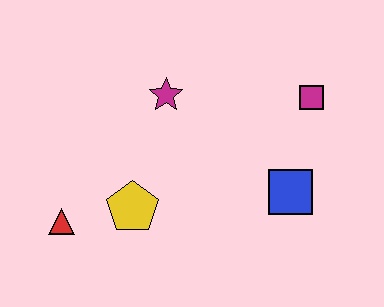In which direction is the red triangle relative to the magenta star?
The red triangle is below the magenta star.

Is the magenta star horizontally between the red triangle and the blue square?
Yes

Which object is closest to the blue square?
The magenta square is closest to the blue square.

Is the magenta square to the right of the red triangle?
Yes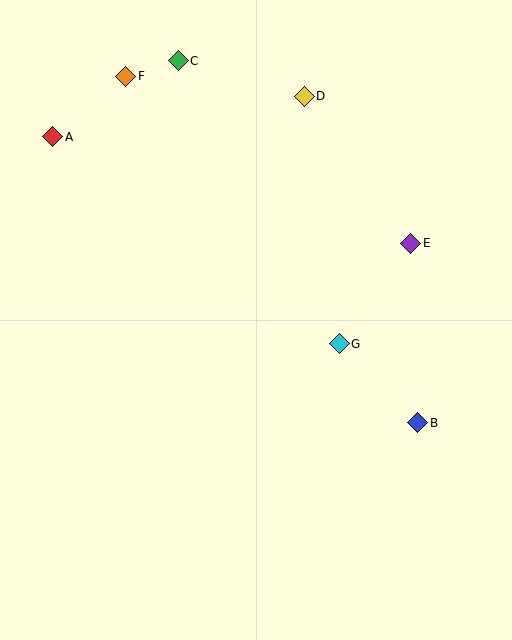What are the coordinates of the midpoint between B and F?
The midpoint between B and F is at (272, 249).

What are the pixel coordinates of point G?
Point G is at (339, 344).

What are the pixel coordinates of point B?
Point B is at (418, 423).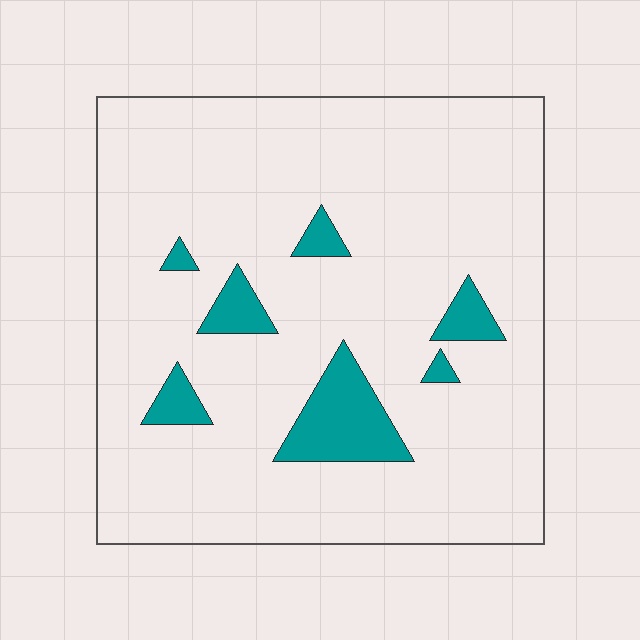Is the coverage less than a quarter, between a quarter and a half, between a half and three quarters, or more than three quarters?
Less than a quarter.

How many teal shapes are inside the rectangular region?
7.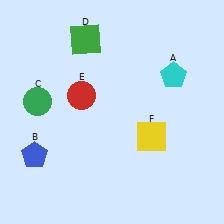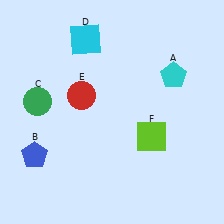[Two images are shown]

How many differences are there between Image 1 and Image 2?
There are 2 differences between the two images.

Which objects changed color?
D changed from green to cyan. F changed from yellow to lime.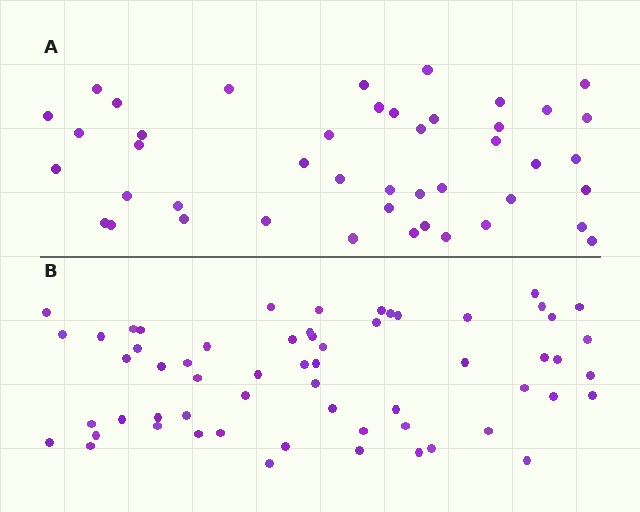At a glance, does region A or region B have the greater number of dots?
Region B (the bottom region) has more dots.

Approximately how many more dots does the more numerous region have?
Region B has approximately 15 more dots than region A.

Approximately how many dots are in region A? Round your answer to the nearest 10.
About 40 dots. (The exact count is 44, which rounds to 40.)